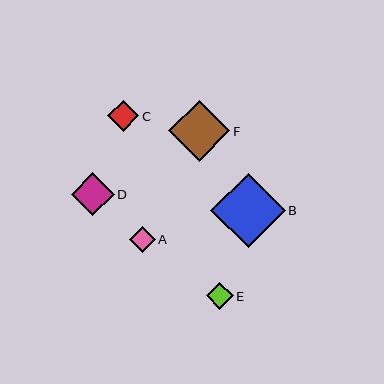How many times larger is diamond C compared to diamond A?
Diamond C is approximately 1.2 times the size of diamond A.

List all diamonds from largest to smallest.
From largest to smallest: B, F, D, C, E, A.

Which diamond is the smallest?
Diamond A is the smallest with a size of approximately 26 pixels.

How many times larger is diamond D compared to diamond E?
Diamond D is approximately 1.6 times the size of diamond E.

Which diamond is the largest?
Diamond B is the largest with a size of approximately 75 pixels.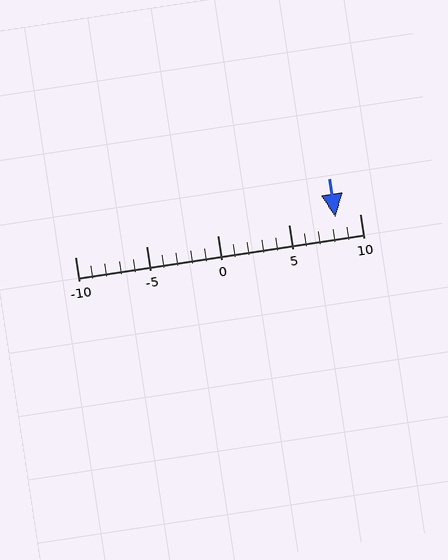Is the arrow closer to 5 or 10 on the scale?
The arrow is closer to 10.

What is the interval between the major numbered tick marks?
The major tick marks are spaced 5 units apart.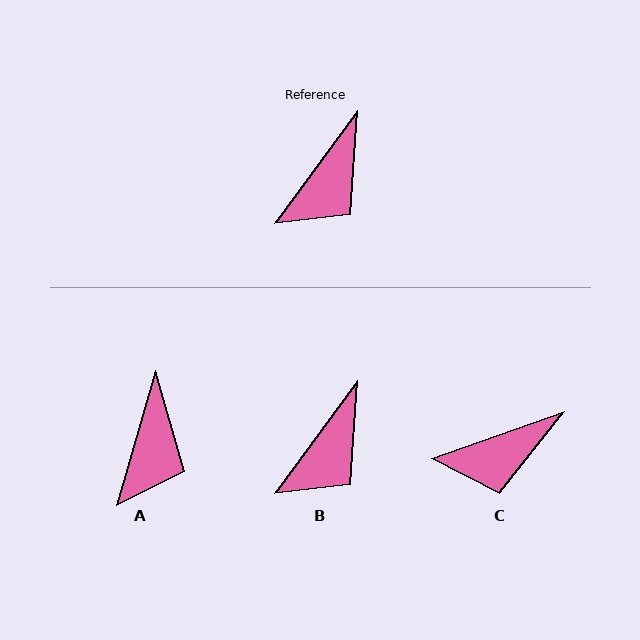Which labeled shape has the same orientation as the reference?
B.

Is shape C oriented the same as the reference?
No, it is off by about 34 degrees.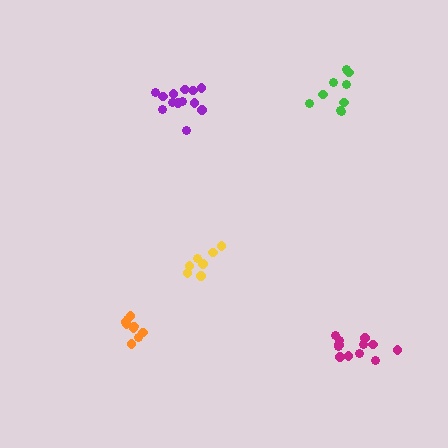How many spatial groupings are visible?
There are 5 spatial groupings.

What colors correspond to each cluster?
The clusters are colored: magenta, green, orange, purple, yellow.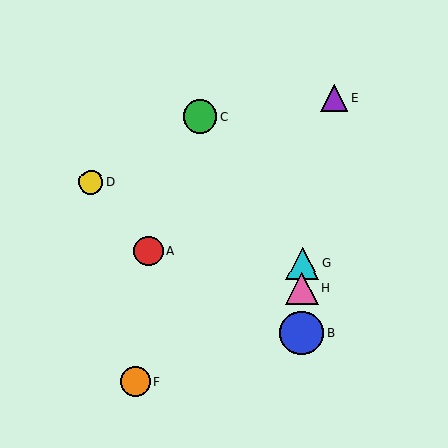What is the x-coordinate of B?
Object B is at x≈302.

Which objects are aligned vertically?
Objects B, G, H are aligned vertically.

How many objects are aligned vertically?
3 objects (B, G, H) are aligned vertically.